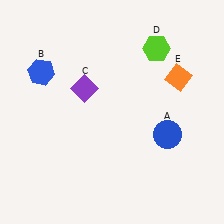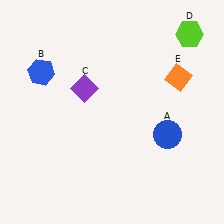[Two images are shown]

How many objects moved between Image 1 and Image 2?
1 object moved between the two images.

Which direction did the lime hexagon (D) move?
The lime hexagon (D) moved right.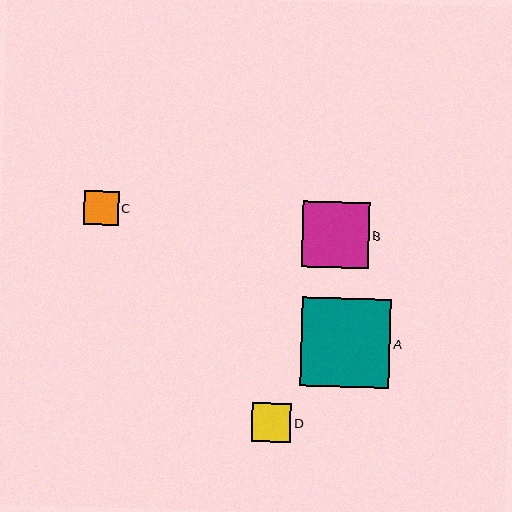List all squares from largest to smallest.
From largest to smallest: A, B, D, C.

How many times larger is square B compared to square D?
Square B is approximately 1.7 times the size of square D.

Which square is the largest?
Square A is the largest with a size of approximately 89 pixels.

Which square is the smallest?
Square C is the smallest with a size of approximately 35 pixels.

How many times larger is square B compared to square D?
Square B is approximately 1.7 times the size of square D.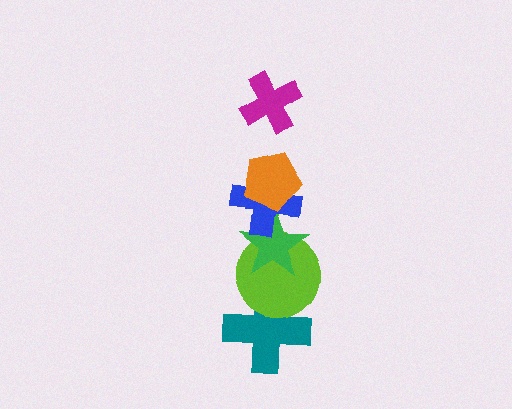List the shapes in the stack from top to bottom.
From top to bottom: the magenta cross, the orange pentagon, the blue cross, the green star, the lime circle, the teal cross.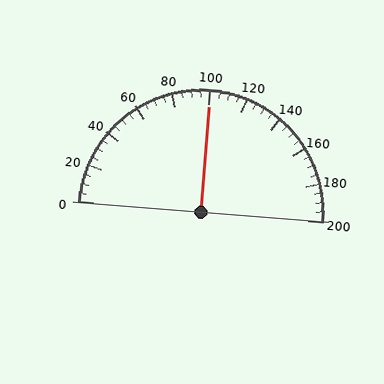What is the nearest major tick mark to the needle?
The nearest major tick mark is 100.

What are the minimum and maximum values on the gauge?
The gauge ranges from 0 to 200.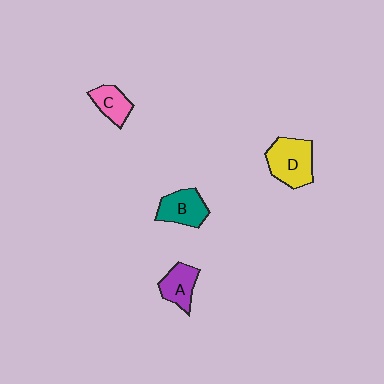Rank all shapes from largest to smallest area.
From largest to smallest: D (yellow), B (teal), A (purple), C (pink).